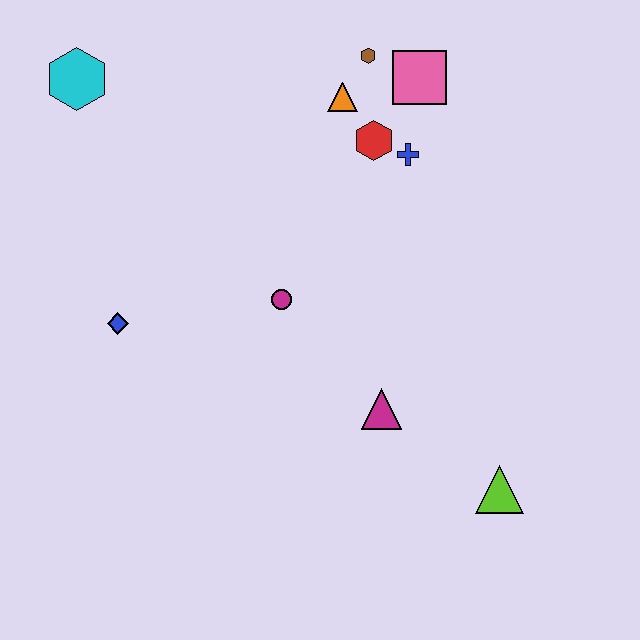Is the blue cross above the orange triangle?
No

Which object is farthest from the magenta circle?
The cyan hexagon is farthest from the magenta circle.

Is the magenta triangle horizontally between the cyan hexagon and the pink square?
Yes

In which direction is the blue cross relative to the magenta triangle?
The blue cross is above the magenta triangle.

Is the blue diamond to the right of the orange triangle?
No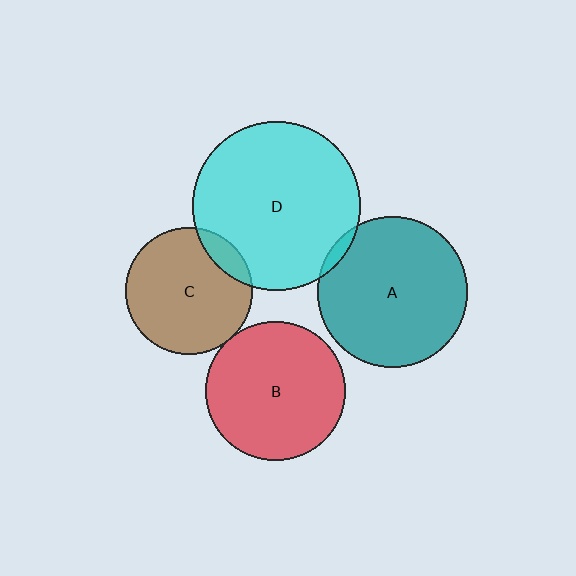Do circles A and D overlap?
Yes.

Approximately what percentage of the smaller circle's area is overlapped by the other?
Approximately 5%.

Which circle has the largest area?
Circle D (cyan).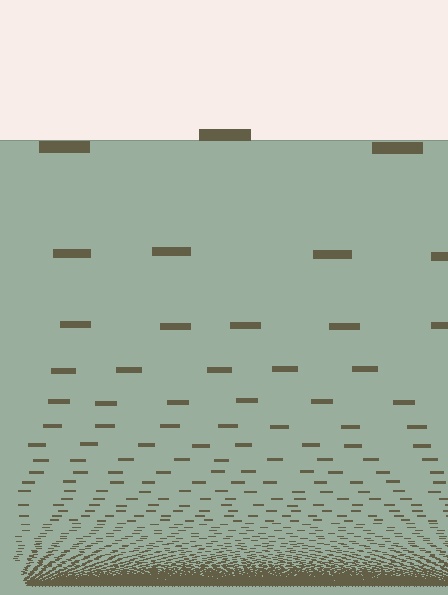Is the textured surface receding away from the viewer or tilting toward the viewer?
The surface appears to tilt toward the viewer. Texture elements get larger and sparser toward the top.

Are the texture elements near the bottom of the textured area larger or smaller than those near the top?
Smaller. The gradient is inverted — elements near the bottom are smaller and denser.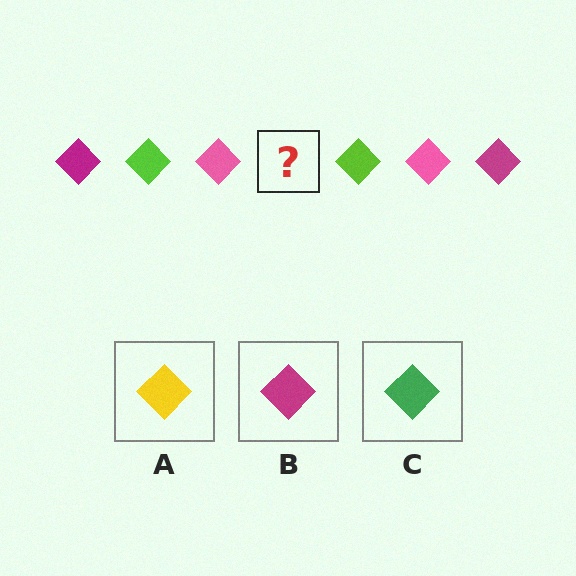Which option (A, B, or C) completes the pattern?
B.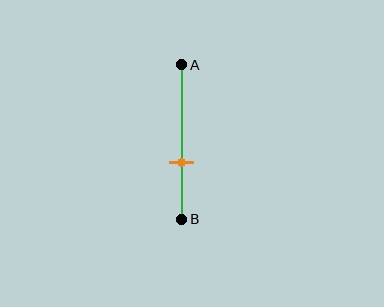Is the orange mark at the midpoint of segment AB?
No, the mark is at about 65% from A, not at the 50% midpoint.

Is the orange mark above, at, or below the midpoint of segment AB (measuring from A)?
The orange mark is below the midpoint of segment AB.